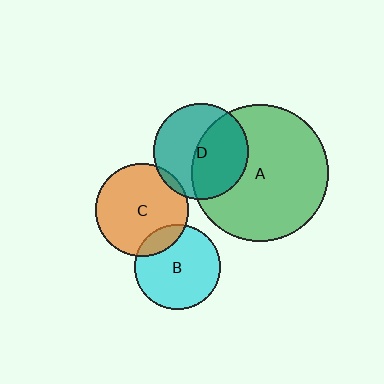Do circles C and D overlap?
Yes.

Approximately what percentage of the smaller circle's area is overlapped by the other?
Approximately 5%.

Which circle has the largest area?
Circle A (green).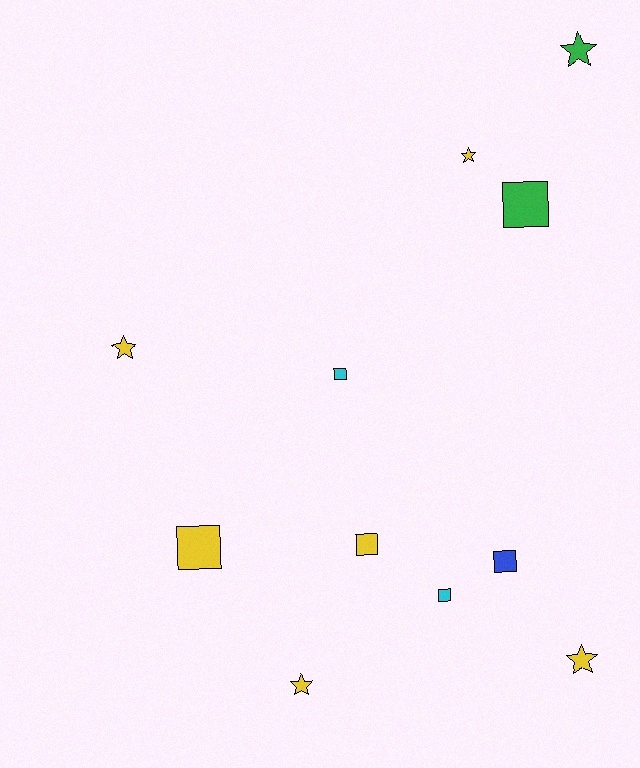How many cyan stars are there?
There are no cyan stars.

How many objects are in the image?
There are 11 objects.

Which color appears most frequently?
Yellow, with 6 objects.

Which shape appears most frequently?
Square, with 6 objects.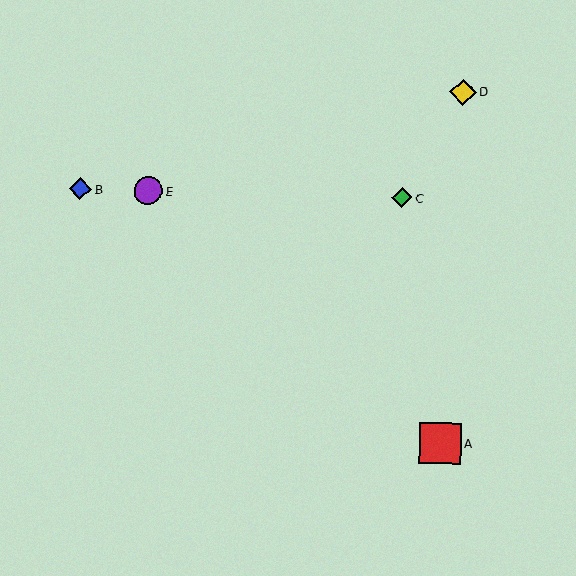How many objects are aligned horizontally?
3 objects (B, C, E) are aligned horizontally.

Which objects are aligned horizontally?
Objects B, C, E are aligned horizontally.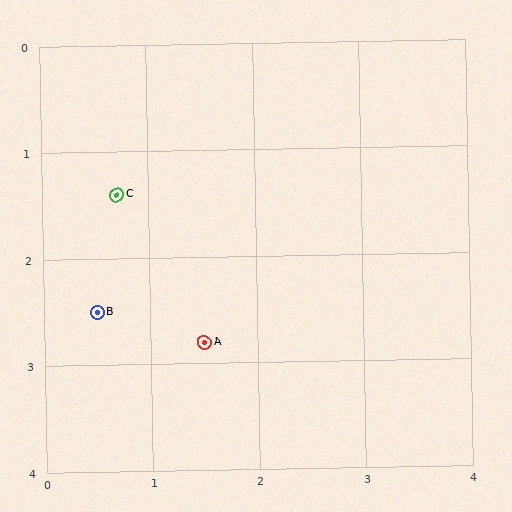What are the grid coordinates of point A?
Point A is at approximately (1.5, 2.8).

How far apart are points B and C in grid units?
Points B and C are about 1.1 grid units apart.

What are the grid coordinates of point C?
Point C is at approximately (0.7, 1.4).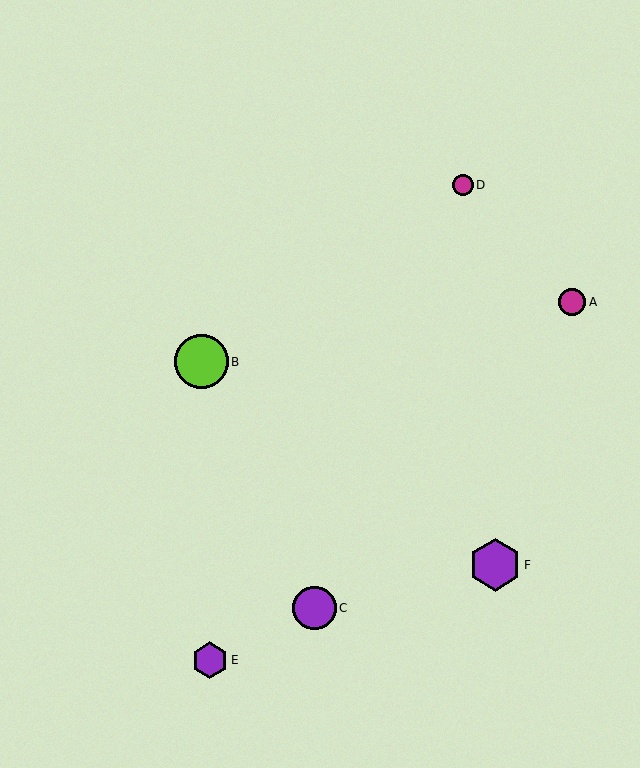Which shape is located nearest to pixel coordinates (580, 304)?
The magenta circle (labeled A) at (572, 302) is nearest to that location.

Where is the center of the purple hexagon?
The center of the purple hexagon is at (495, 565).